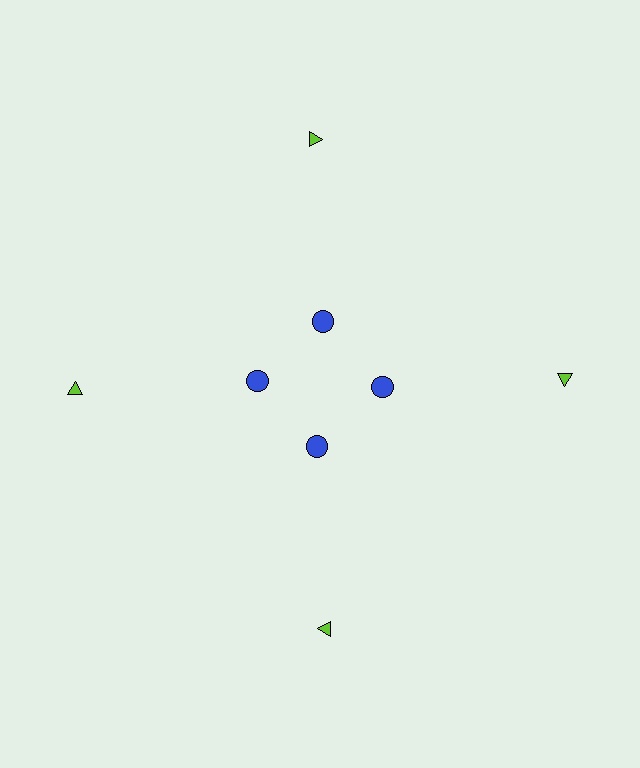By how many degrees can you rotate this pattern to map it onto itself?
The pattern maps onto itself every 90 degrees of rotation.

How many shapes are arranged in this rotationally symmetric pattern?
There are 8 shapes, arranged in 4 groups of 2.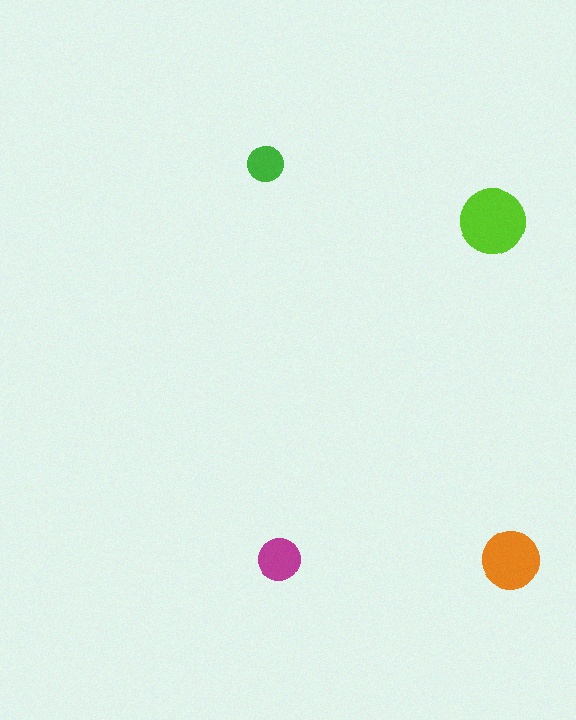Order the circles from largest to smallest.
the lime one, the orange one, the magenta one, the green one.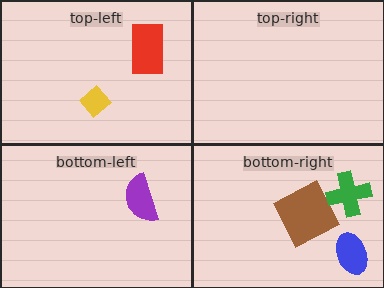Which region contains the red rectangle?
The top-left region.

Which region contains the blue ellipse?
The bottom-right region.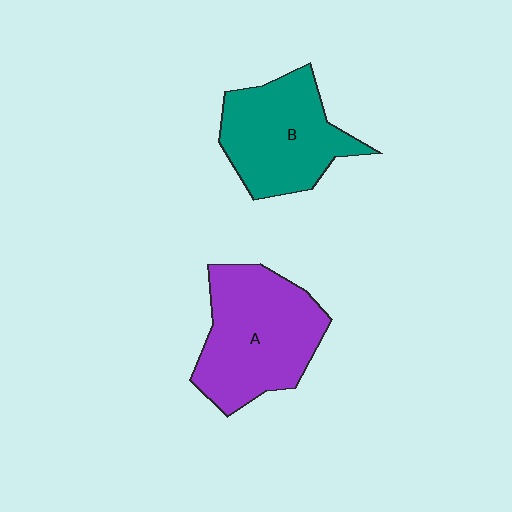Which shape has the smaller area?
Shape B (teal).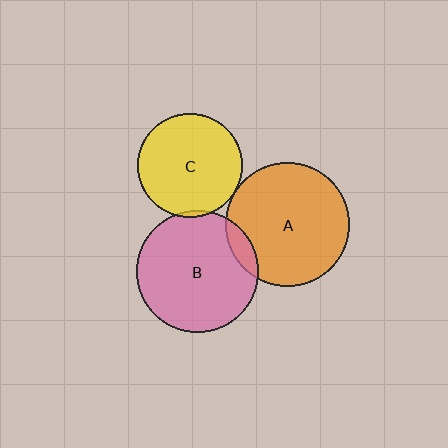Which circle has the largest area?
Circle A (orange).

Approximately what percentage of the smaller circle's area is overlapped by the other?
Approximately 10%.